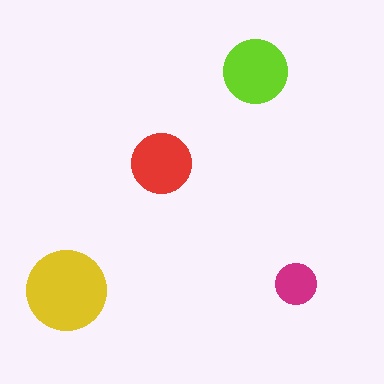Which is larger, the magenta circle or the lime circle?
The lime one.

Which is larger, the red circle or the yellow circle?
The yellow one.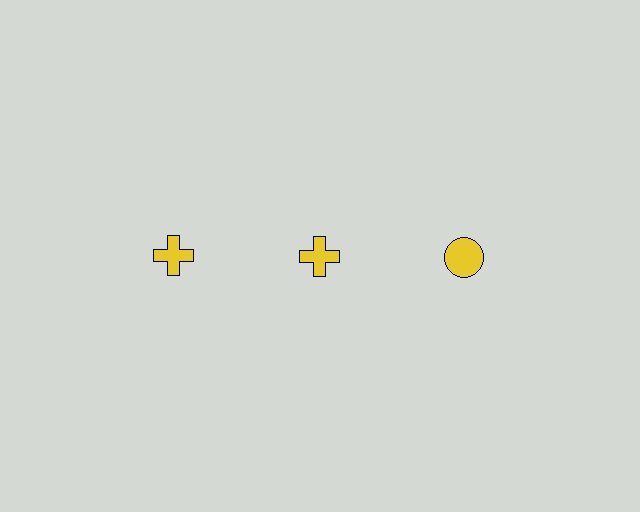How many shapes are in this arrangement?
There are 3 shapes arranged in a grid pattern.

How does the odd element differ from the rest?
It has a different shape: circle instead of cross.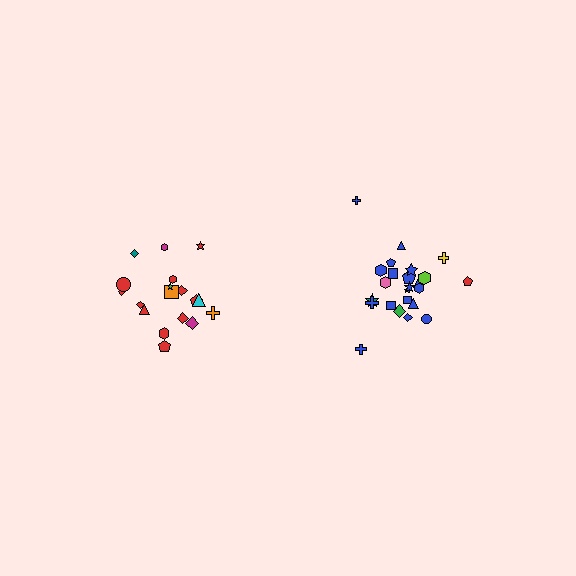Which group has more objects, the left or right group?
The right group.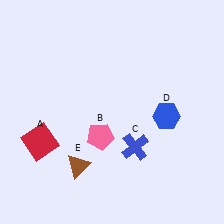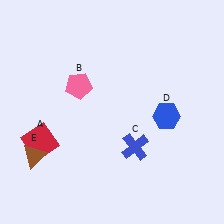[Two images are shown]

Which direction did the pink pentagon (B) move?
The pink pentagon (B) moved up.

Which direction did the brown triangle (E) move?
The brown triangle (E) moved left.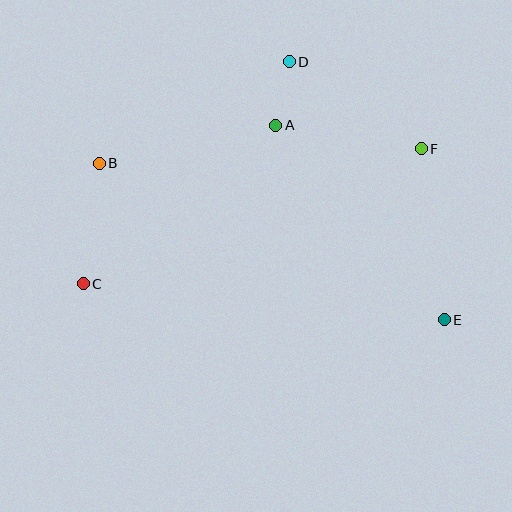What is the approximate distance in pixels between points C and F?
The distance between C and F is approximately 364 pixels.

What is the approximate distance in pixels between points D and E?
The distance between D and E is approximately 301 pixels.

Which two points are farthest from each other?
Points B and E are farthest from each other.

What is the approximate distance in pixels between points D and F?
The distance between D and F is approximately 158 pixels.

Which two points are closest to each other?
Points A and D are closest to each other.